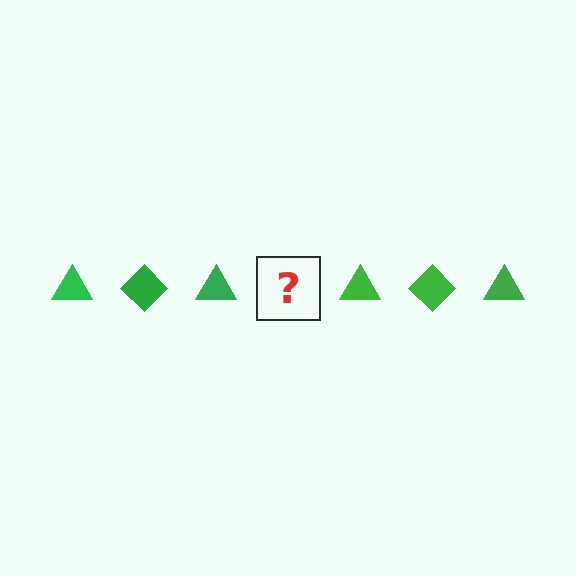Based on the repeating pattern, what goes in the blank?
The blank should be a green diamond.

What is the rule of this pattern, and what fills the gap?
The rule is that the pattern cycles through triangle, diamond shapes in green. The gap should be filled with a green diamond.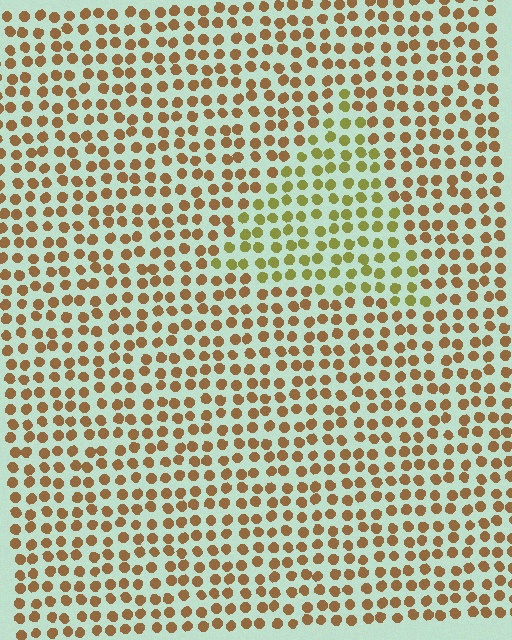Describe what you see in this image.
The image is filled with small brown elements in a uniform arrangement. A triangle-shaped region is visible where the elements are tinted to a slightly different hue, forming a subtle color boundary.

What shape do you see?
I see a triangle.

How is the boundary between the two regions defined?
The boundary is defined purely by a slight shift in hue (about 39 degrees). Spacing, size, and orientation are identical on both sides.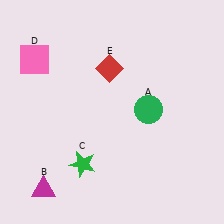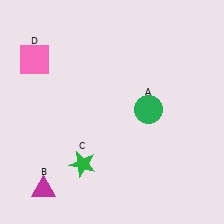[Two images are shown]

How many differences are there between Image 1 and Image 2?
There is 1 difference between the two images.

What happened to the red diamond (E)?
The red diamond (E) was removed in Image 2. It was in the top-left area of Image 1.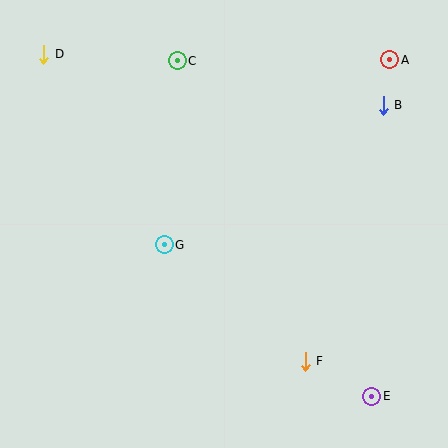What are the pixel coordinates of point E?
Point E is at (372, 396).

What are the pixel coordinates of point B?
Point B is at (383, 105).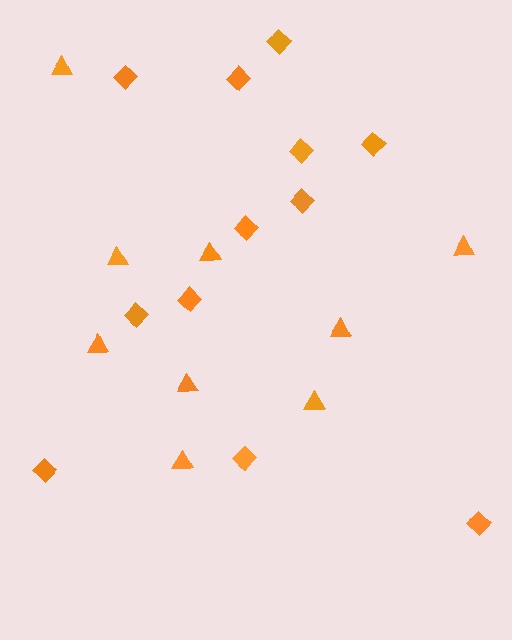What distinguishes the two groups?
There are 2 groups: one group of diamonds (12) and one group of triangles (9).